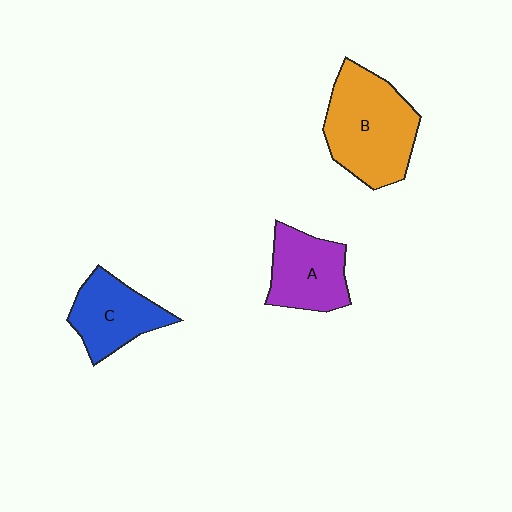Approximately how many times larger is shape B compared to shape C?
Approximately 1.6 times.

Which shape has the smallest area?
Shape C (blue).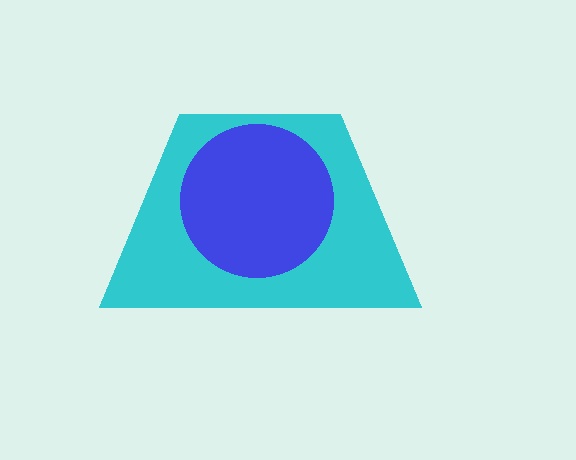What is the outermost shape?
The cyan trapezoid.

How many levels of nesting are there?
2.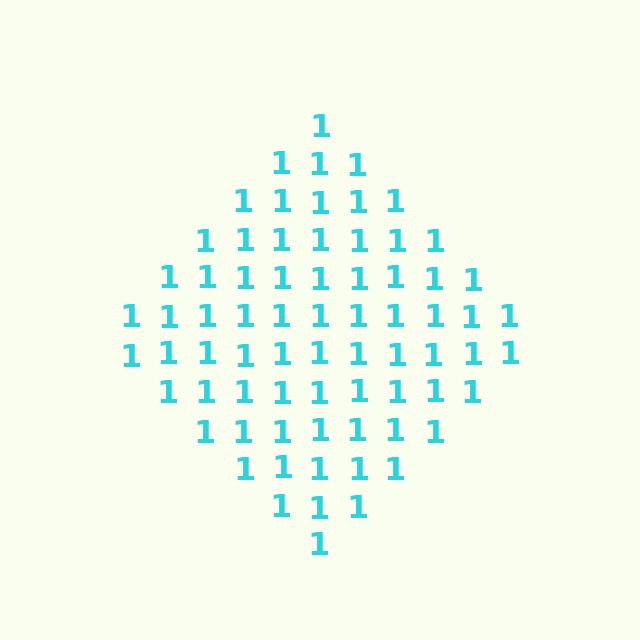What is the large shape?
The large shape is a diamond.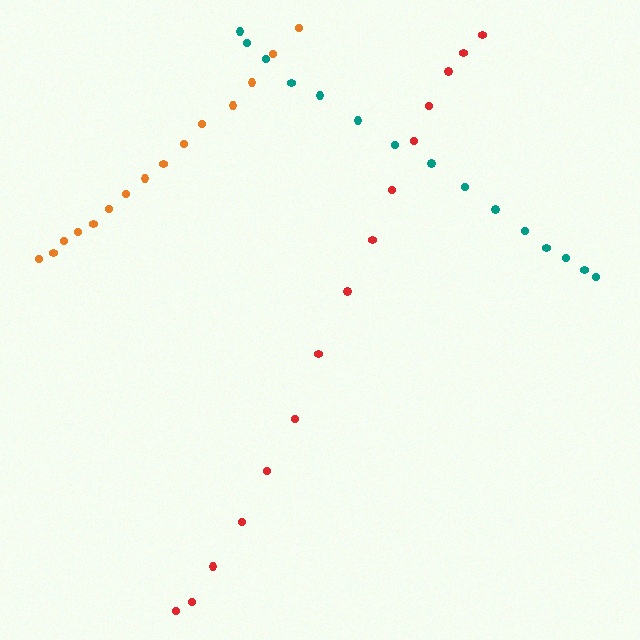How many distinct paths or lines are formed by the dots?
There are 3 distinct paths.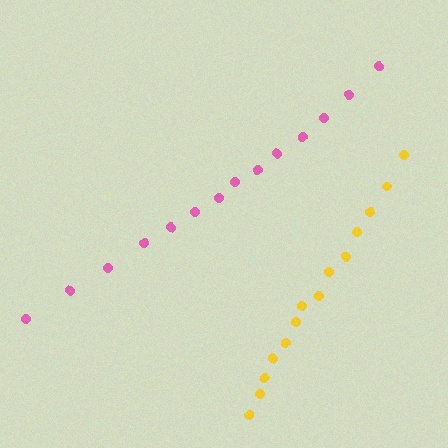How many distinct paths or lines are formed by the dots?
There are 2 distinct paths.